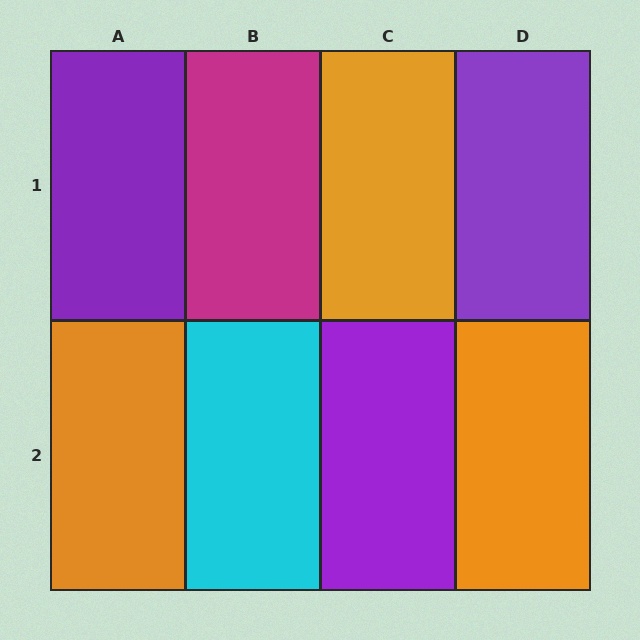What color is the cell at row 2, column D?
Orange.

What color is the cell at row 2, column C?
Purple.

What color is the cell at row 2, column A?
Orange.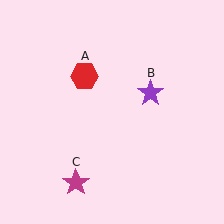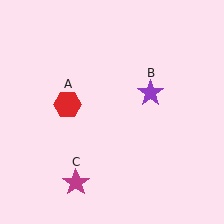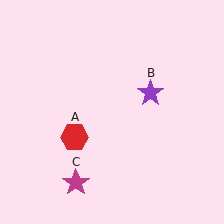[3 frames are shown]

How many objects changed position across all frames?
1 object changed position: red hexagon (object A).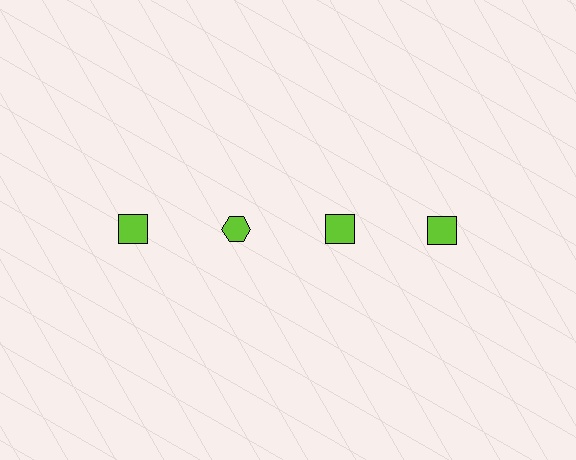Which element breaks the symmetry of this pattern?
The lime hexagon in the top row, second from left column breaks the symmetry. All other shapes are lime squares.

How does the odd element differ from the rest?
It has a different shape: hexagon instead of square.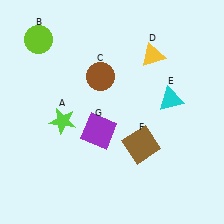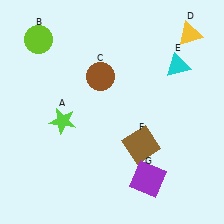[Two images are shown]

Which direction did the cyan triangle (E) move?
The cyan triangle (E) moved up.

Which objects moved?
The objects that moved are: the yellow triangle (D), the cyan triangle (E), the purple square (G).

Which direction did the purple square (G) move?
The purple square (G) moved right.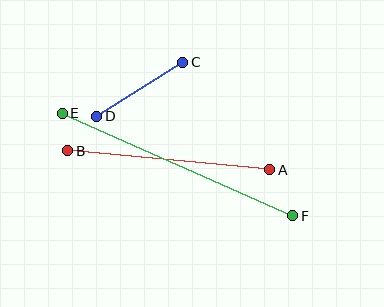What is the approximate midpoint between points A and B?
The midpoint is at approximately (169, 160) pixels.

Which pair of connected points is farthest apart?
Points E and F are farthest apart.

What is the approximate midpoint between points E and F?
The midpoint is at approximately (177, 164) pixels.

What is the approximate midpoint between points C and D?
The midpoint is at approximately (140, 89) pixels.